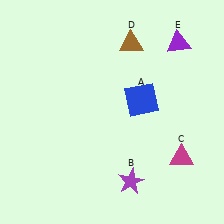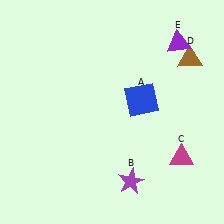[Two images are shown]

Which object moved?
The brown triangle (D) moved right.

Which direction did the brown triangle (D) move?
The brown triangle (D) moved right.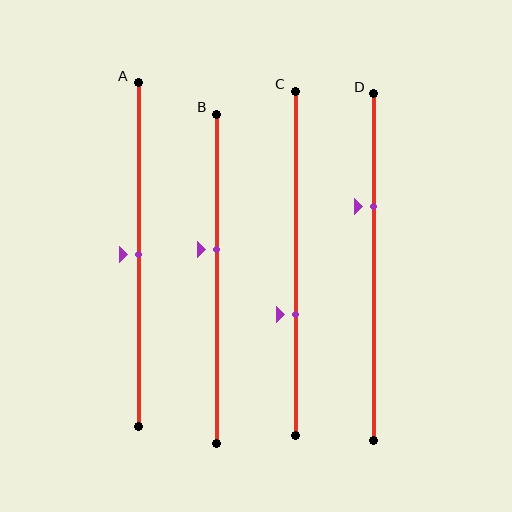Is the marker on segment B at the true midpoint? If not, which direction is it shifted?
No, the marker on segment B is shifted upward by about 9% of the segment length.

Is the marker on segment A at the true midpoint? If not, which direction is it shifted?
Yes, the marker on segment A is at the true midpoint.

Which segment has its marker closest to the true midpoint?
Segment A has its marker closest to the true midpoint.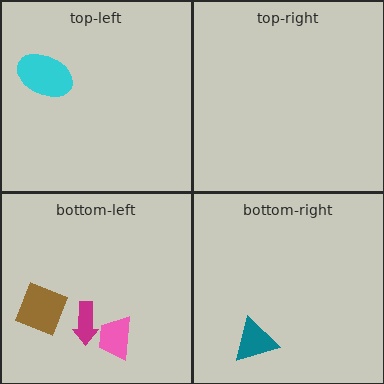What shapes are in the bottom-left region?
The magenta arrow, the brown diamond, the pink trapezoid.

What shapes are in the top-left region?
The cyan ellipse.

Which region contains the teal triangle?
The bottom-right region.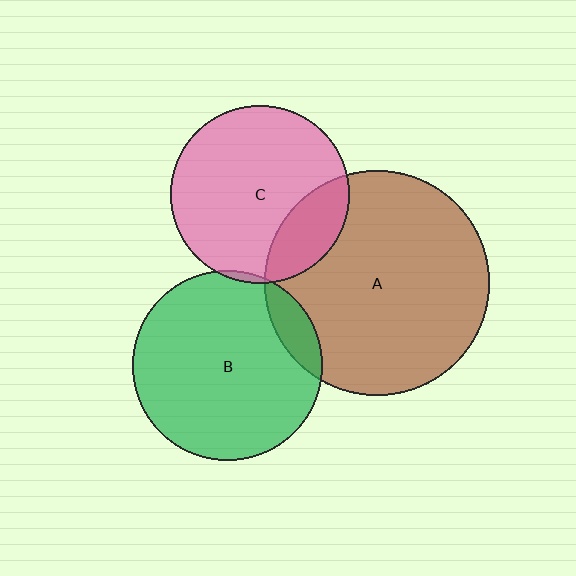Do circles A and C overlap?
Yes.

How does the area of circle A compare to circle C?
Approximately 1.6 times.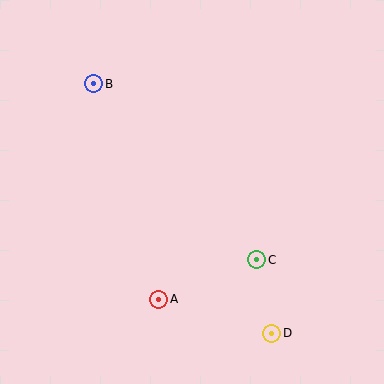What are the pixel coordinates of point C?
Point C is at (257, 260).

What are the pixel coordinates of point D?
Point D is at (272, 333).